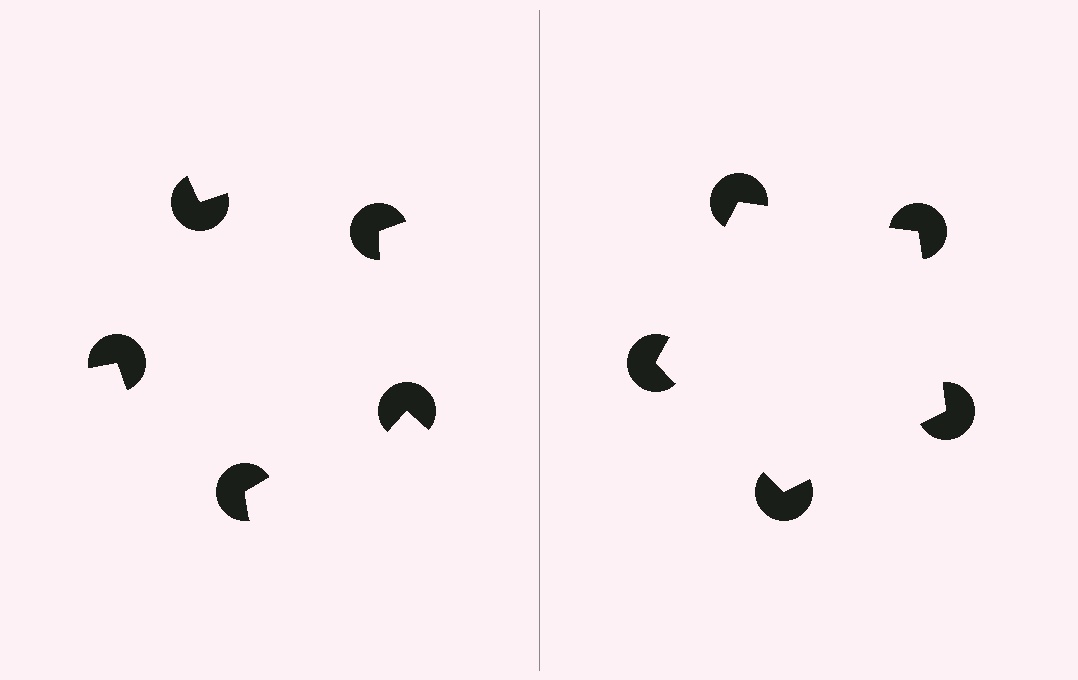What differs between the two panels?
The pac-man discs are positioned identically on both sides; only the wedge orientations differ. On the right they align to a pentagon; on the left they are misaligned.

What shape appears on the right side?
An illusory pentagon.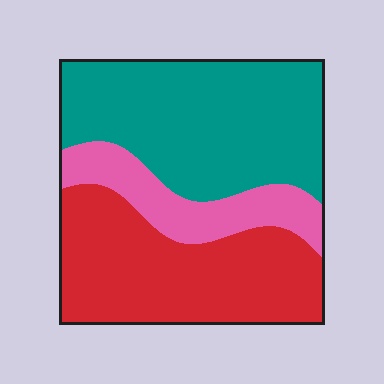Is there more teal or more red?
Teal.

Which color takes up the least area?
Pink, at roughly 15%.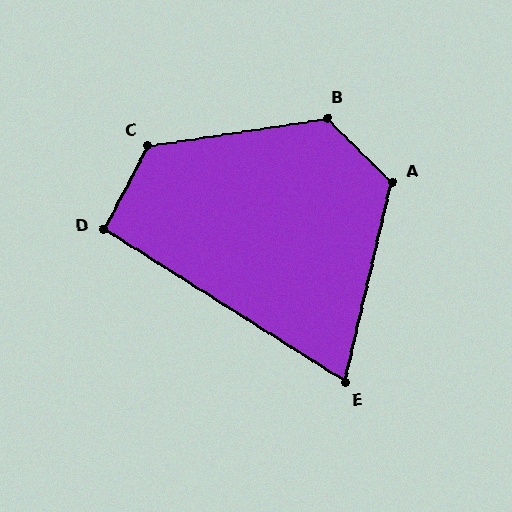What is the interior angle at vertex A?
Approximately 121 degrees (obtuse).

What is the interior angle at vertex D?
Approximately 95 degrees (approximately right).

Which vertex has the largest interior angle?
B, at approximately 127 degrees.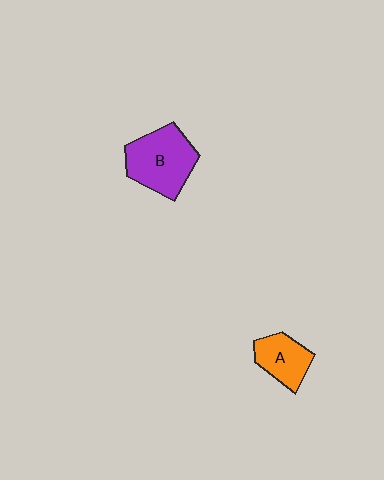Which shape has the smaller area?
Shape A (orange).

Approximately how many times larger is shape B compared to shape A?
Approximately 1.7 times.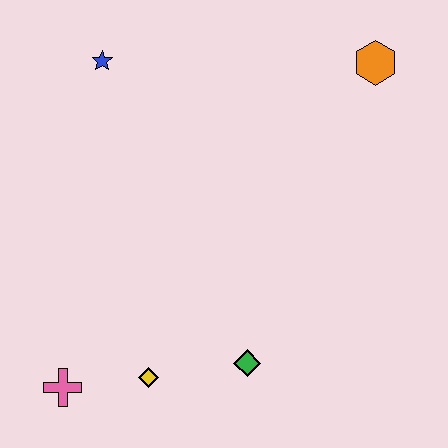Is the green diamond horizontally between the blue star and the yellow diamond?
No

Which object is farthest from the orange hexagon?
The pink cross is farthest from the orange hexagon.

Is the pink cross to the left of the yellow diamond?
Yes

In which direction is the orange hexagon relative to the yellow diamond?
The orange hexagon is above the yellow diamond.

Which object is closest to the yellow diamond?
The pink cross is closest to the yellow diamond.